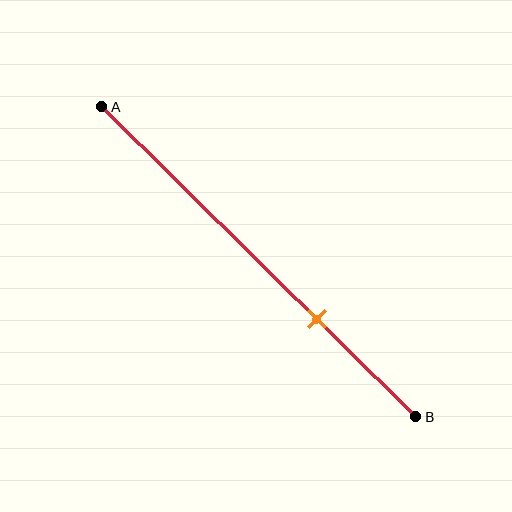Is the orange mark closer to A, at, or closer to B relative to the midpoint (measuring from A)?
The orange mark is closer to point B than the midpoint of segment AB.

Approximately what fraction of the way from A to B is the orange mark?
The orange mark is approximately 70% of the way from A to B.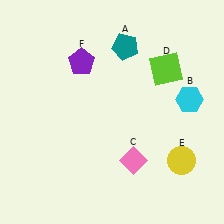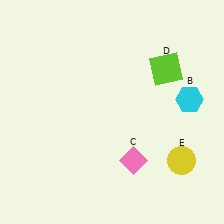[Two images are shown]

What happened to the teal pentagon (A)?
The teal pentagon (A) was removed in Image 2. It was in the top-right area of Image 1.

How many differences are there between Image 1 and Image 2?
There are 2 differences between the two images.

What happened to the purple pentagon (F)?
The purple pentagon (F) was removed in Image 2. It was in the top-left area of Image 1.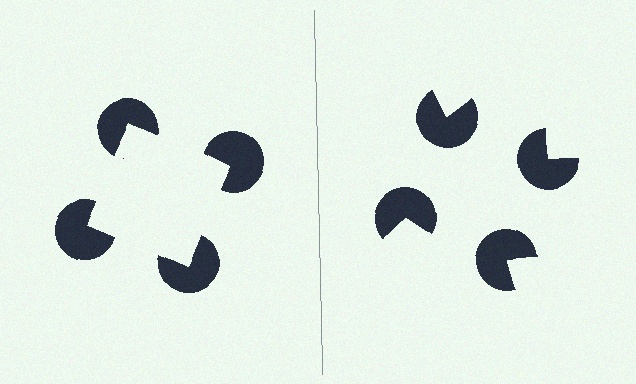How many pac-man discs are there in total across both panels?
8 — 4 on each side.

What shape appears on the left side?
An illusory square.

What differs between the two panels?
The pac-man discs are positioned identically on both sides; only the wedge orientations differ. On the left they align to a square; on the right they are misaligned.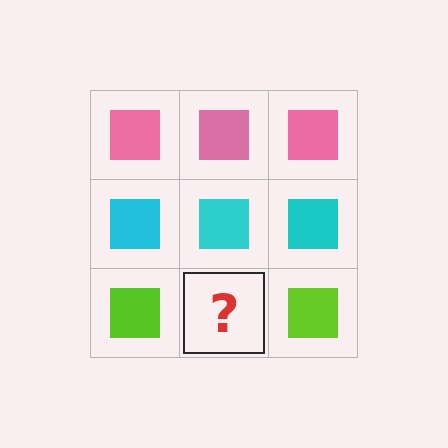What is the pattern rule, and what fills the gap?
The rule is that each row has a consistent color. The gap should be filled with a lime square.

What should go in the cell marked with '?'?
The missing cell should contain a lime square.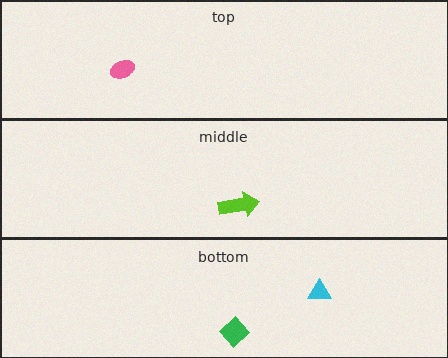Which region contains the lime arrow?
The middle region.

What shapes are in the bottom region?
The green diamond, the cyan triangle.